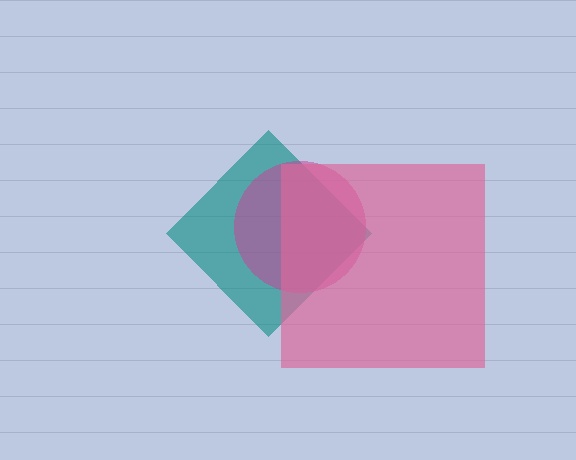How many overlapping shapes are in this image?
There are 3 overlapping shapes in the image.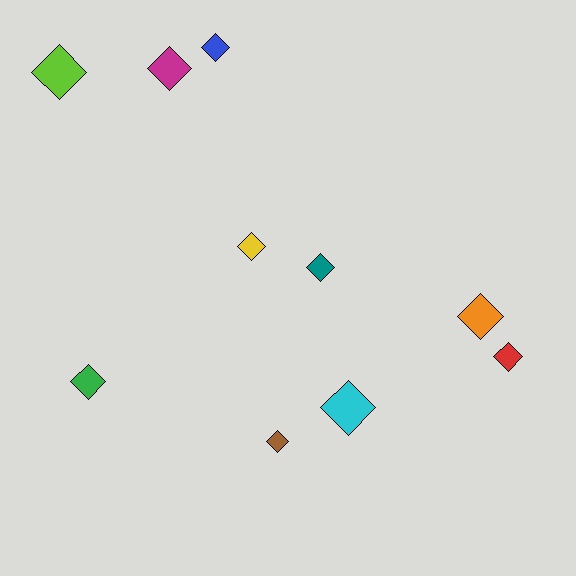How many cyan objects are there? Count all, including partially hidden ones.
There is 1 cyan object.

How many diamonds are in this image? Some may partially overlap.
There are 10 diamonds.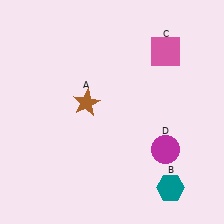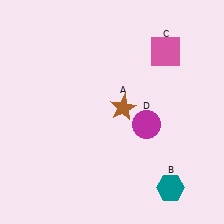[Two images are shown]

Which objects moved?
The objects that moved are: the brown star (A), the magenta circle (D).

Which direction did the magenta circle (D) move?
The magenta circle (D) moved up.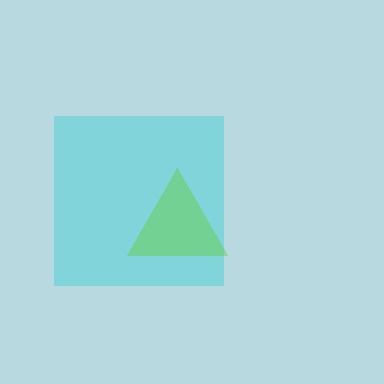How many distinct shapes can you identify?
There are 2 distinct shapes: a cyan square, a lime triangle.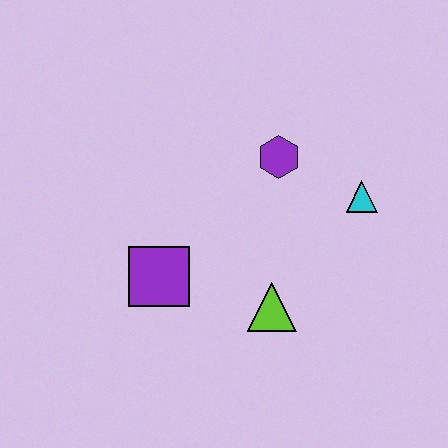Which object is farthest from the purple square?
The cyan triangle is farthest from the purple square.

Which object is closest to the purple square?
The lime triangle is closest to the purple square.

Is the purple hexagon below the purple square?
No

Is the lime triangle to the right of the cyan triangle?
No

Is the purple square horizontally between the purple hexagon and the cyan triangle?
No